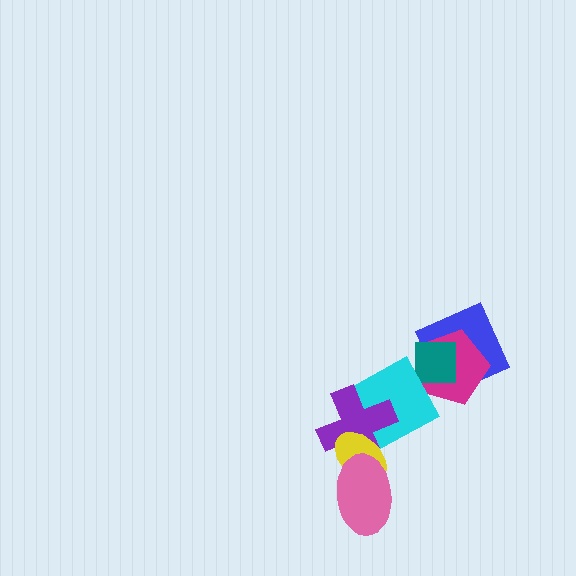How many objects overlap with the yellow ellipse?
3 objects overlap with the yellow ellipse.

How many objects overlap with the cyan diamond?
4 objects overlap with the cyan diamond.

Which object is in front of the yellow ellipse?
The pink ellipse is in front of the yellow ellipse.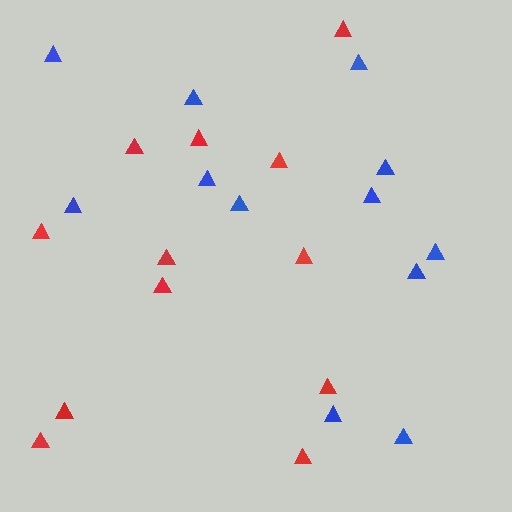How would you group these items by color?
There are 2 groups: one group of red triangles (12) and one group of blue triangles (12).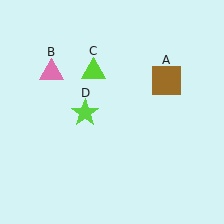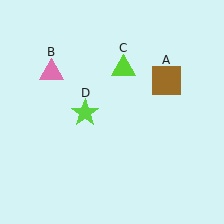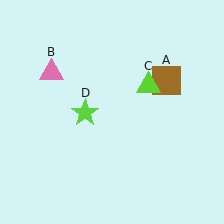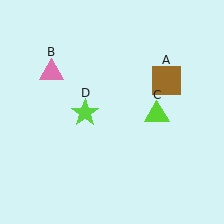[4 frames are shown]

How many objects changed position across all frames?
1 object changed position: lime triangle (object C).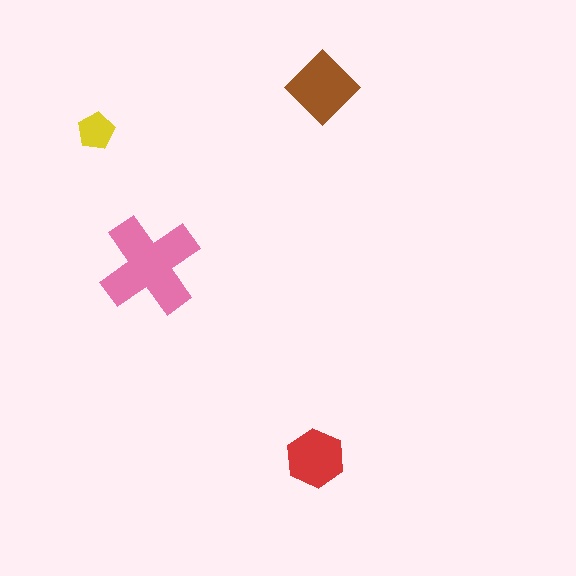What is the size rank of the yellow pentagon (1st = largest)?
4th.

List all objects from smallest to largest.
The yellow pentagon, the red hexagon, the brown diamond, the pink cross.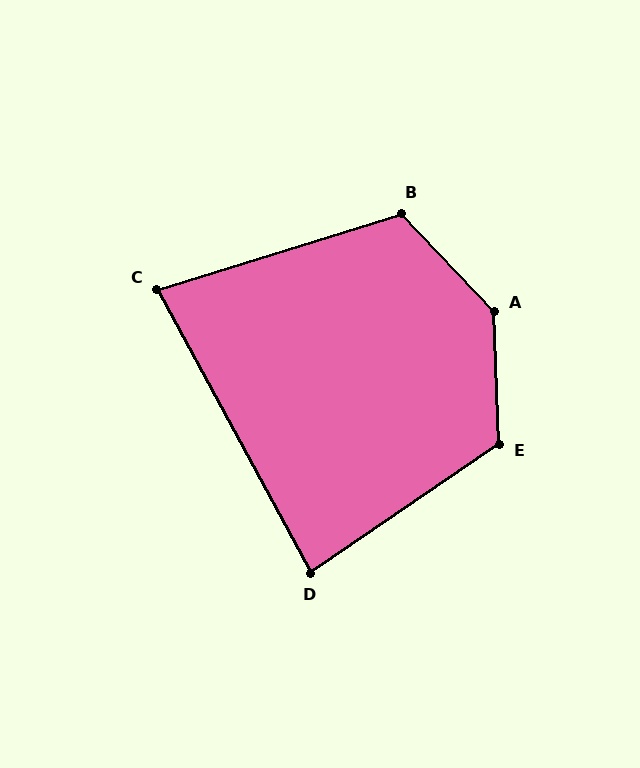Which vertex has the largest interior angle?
A, at approximately 138 degrees.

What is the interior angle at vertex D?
Approximately 84 degrees (acute).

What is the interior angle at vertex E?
Approximately 122 degrees (obtuse).